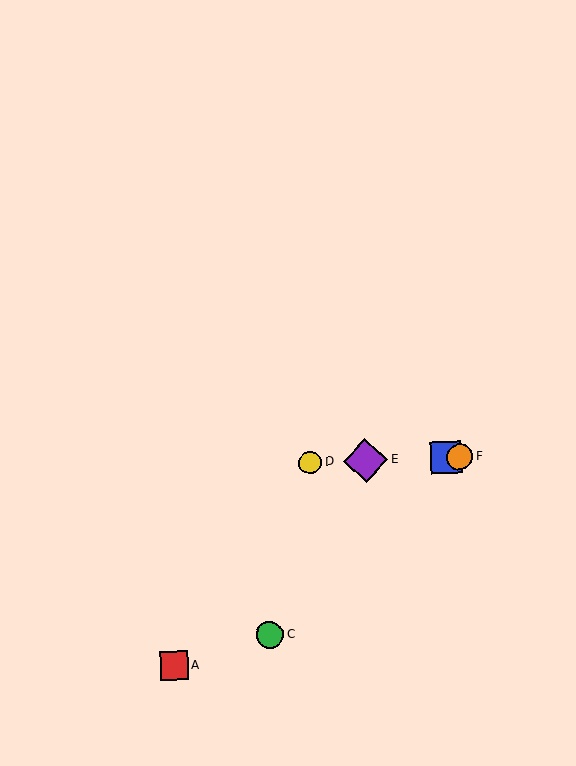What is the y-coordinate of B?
Object B is at y≈457.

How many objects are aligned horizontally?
4 objects (B, D, E, F) are aligned horizontally.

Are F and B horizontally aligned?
Yes, both are at y≈457.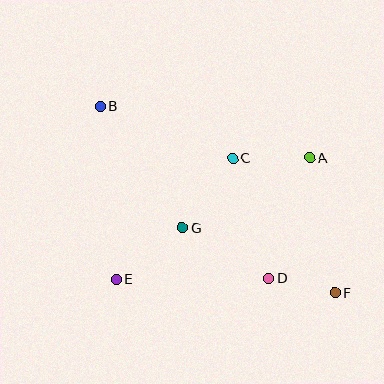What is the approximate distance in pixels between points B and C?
The distance between B and C is approximately 142 pixels.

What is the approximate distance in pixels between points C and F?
The distance between C and F is approximately 168 pixels.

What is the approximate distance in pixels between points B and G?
The distance between B and G is approximately 146 pixels.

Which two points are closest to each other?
Points D and F are closest to each other.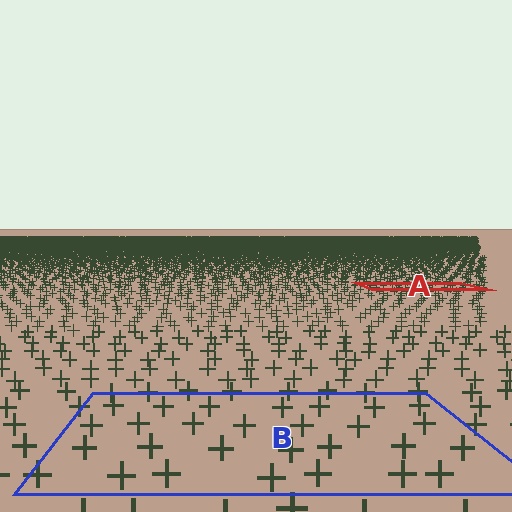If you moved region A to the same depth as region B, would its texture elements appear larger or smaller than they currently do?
They would appear larger. At a closer depth, the same texture elements are projected at a bigger on-screen size.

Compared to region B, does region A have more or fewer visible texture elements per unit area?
Region A has more texture elements per unit area — they are packed more densely because it is farther away.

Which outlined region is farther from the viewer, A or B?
Region A is farther from the viewer — the texture elements inside it appear smaller and more densely packed.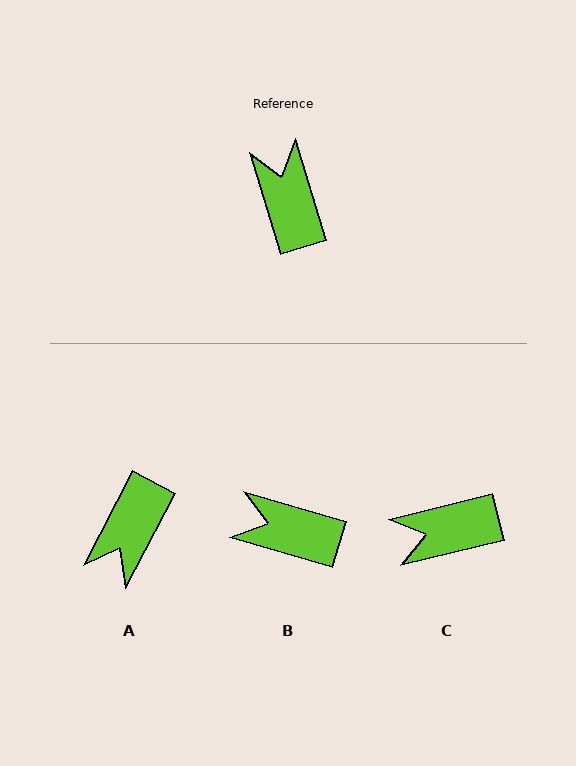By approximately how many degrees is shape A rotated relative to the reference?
Approximately 136 degrees counter-clockwise.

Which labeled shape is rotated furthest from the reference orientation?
A, about 136 degrees away.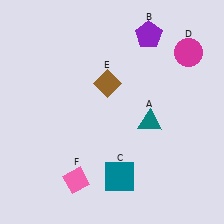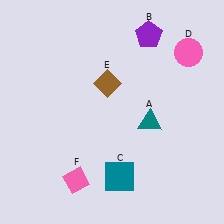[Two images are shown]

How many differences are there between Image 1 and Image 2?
There is 1 difference between the two images.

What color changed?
The circle (D) changed from magenta in Image 1 to pink in Image 2.